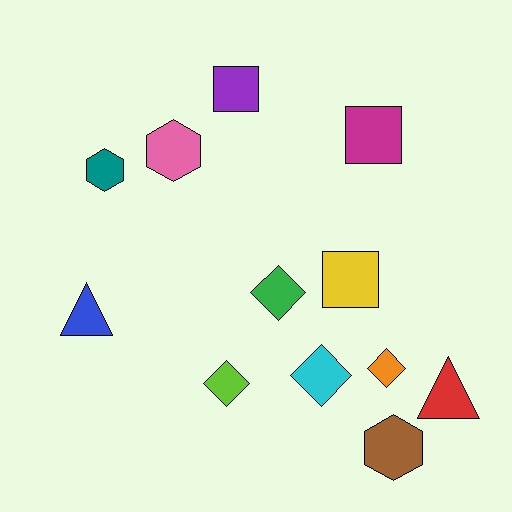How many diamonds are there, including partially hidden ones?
There are 4 diamonds.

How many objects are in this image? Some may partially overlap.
There are 12 objects.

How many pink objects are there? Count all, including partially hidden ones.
There is 1 pink object.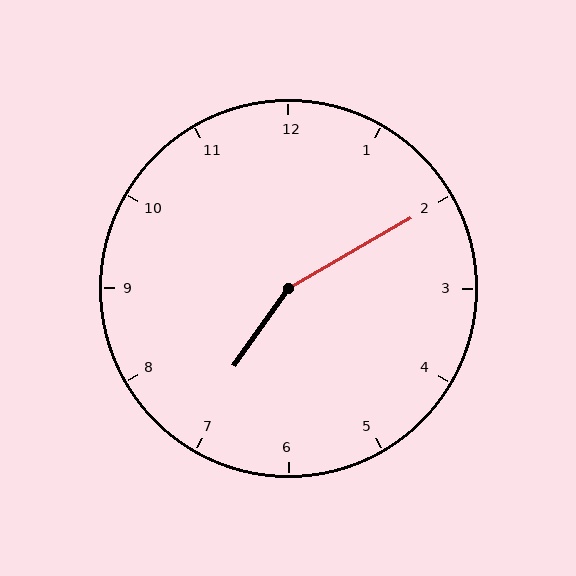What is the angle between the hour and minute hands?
Approximately 155 degrees.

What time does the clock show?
7:10.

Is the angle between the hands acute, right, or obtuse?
It is obtuse.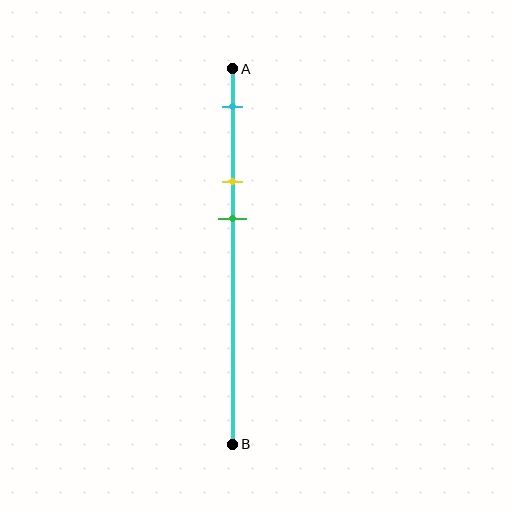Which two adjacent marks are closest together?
The yellow and green marks are the closest adjacent pair.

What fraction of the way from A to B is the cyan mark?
The cyan mark is approximately 10% (0.1) of the way from A to B.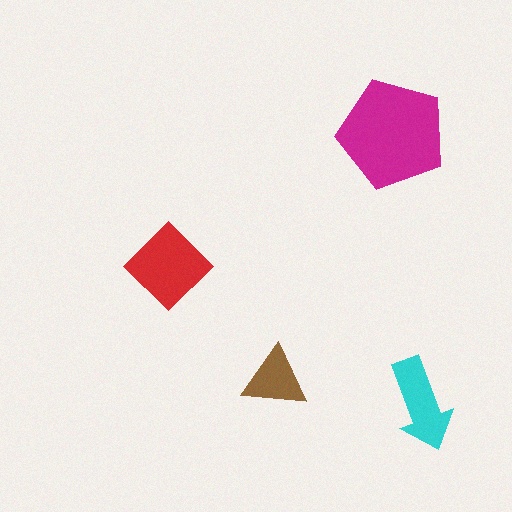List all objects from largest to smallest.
The magenta pentagon, the red diamond, the cyan arrow, the brown triangle.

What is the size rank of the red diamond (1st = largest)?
2nd.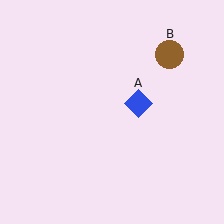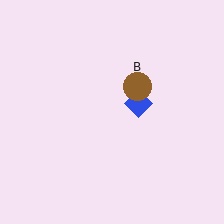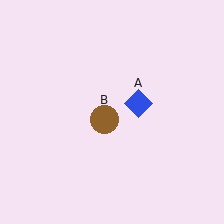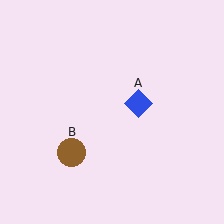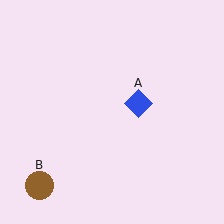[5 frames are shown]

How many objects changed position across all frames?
1 object changed position: brown circle (object B).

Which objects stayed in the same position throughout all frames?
Blue diamond (object A) remained stationary.